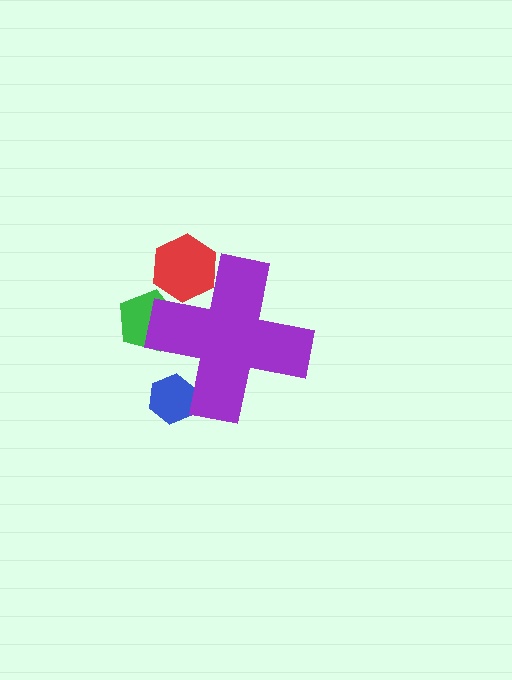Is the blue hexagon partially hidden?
Yes, the blue hexagon is partially hidden behind the purple cross.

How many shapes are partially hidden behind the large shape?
3 shapes are partially hidden.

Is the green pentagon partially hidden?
Yes, the green pentagon is partially hidden behind the purple cross.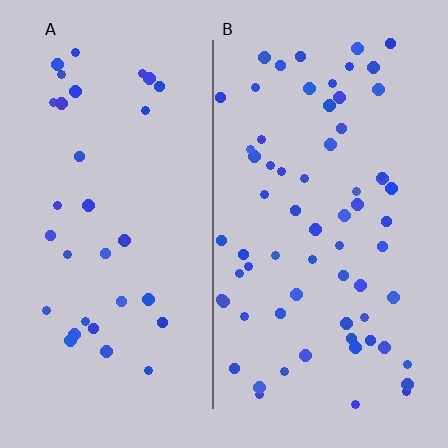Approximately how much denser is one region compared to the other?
Approximately 2.1× — region B over region A.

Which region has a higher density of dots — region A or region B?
B (the right).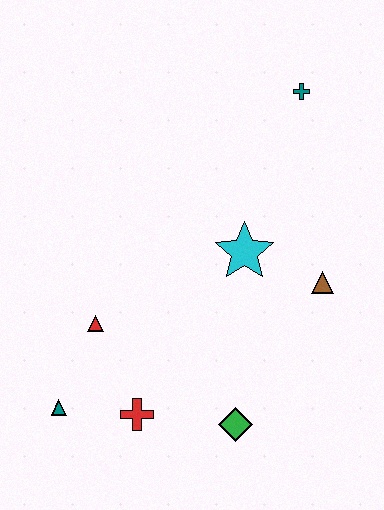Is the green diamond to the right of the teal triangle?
Yes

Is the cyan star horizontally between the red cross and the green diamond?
No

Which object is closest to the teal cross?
The cyan star is closest to the teal cross.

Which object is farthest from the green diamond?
The teal cross is farthest from the green diamond.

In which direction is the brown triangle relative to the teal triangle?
The brown triangle is to the right of the teal triangle.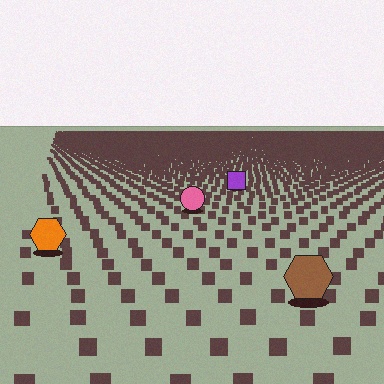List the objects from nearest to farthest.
From nearest to farthest: the brown hexagon, the orange hexagon, the pink circle, the purple square.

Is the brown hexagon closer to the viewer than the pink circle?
Yes. The brown hexagon is closer — you can tell from the texture gradient: the ground texture is coarser near it.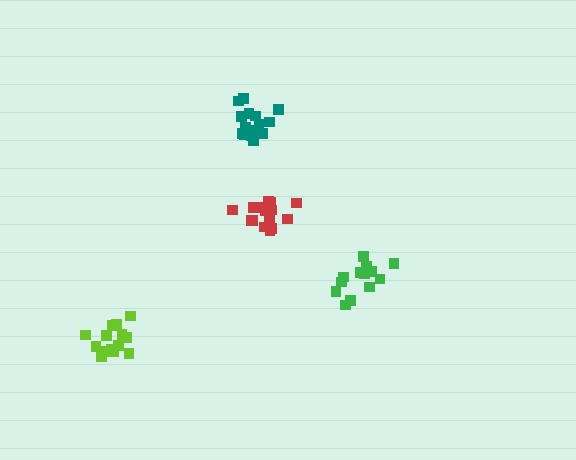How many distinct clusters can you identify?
There are 4 distinct clusters.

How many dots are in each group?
Group 1: 15 dots, Group 2: 13 dots, Group 3: 14 dots, Group 4: 15 dots (57 total).